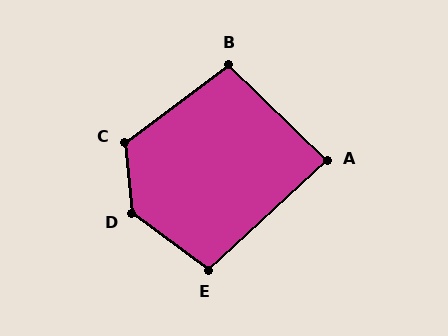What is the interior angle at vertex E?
Approximately 101 degrees (obtuse).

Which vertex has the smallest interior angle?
A, at approximately 87 degrees.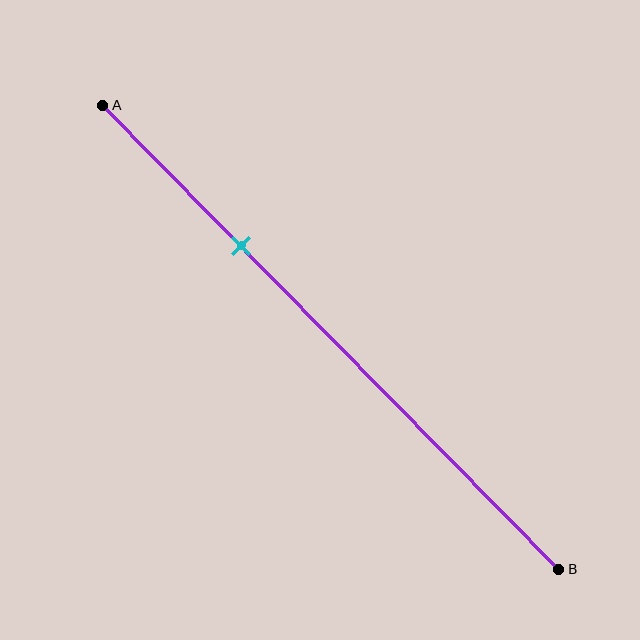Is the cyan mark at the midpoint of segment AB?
No, the mark is at about 30% from A, not at the 50% midpoint.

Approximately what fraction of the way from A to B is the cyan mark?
The cyan mark is approximately 30% of the way from A to B.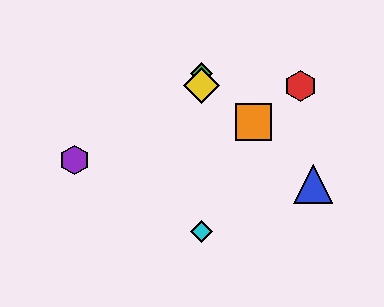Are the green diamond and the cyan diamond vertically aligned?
Yes, both are at x≈201.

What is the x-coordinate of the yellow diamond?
The yellow diamond is at x≈201.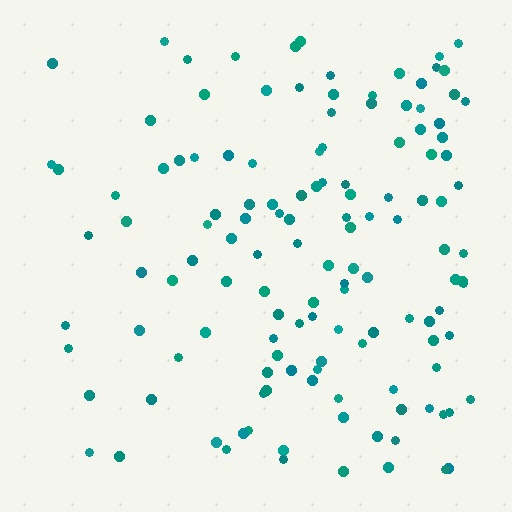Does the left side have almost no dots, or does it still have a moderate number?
Still a moderate number, just noticeably fewer than the right.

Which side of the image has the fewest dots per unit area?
The left.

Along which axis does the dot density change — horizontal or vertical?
Horizontal.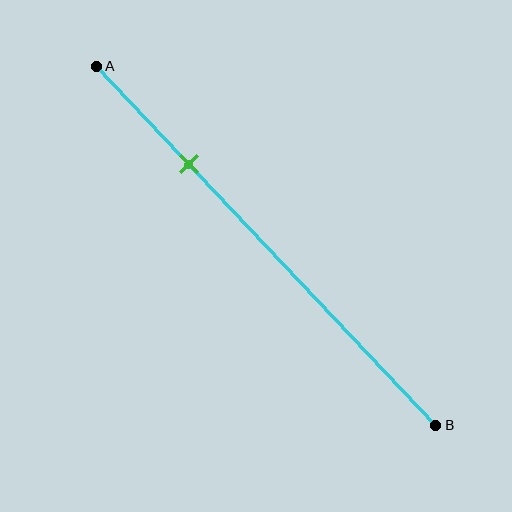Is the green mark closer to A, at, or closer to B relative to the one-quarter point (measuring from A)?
The green mark is approximately at the one-quarter point of segment AB.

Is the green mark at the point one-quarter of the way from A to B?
Yes, the mark is approximately at the one-quarter point.